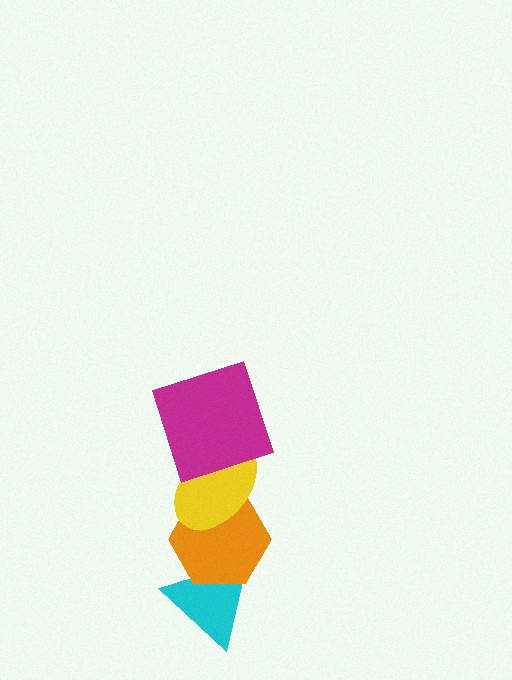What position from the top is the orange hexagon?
The orange hexagon is 3rd from the top.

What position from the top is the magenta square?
The magenta square is 1st from the top.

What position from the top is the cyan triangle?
The cyan triangle is 4th from the top.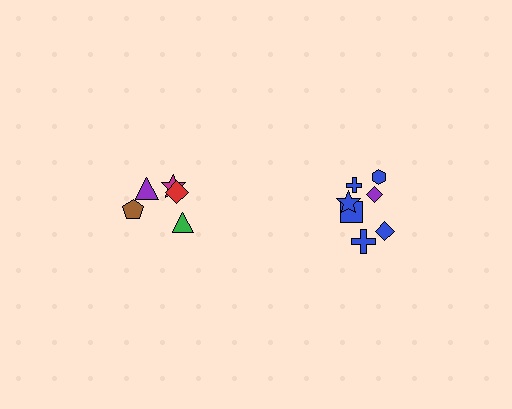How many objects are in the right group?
There are 7 objects.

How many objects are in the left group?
There are 5 objects.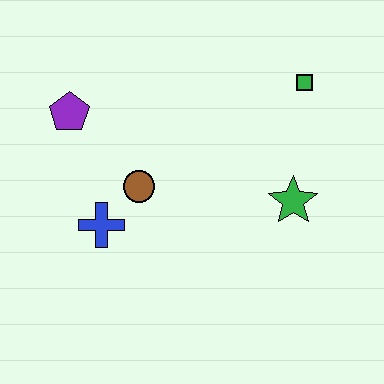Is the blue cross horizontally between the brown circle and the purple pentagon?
Yes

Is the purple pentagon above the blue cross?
Yes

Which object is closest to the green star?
The green square is closest to the green star.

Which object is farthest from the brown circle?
The green square is farthest from the brown circle.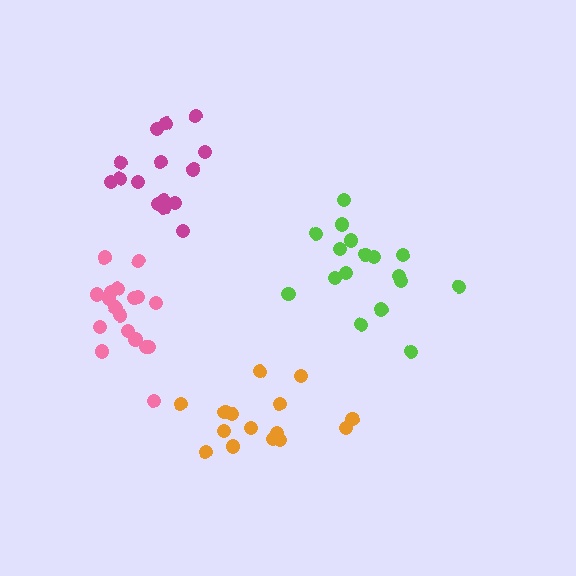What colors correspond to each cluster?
The clusters are colored: lime, magenta, orange, pink.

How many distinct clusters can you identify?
There are 4 distinct clusters.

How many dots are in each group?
Group 1: 18 dots, Group 2: 15 dots, Group 3: 15 dots, Group 4: 18 dots (66 total).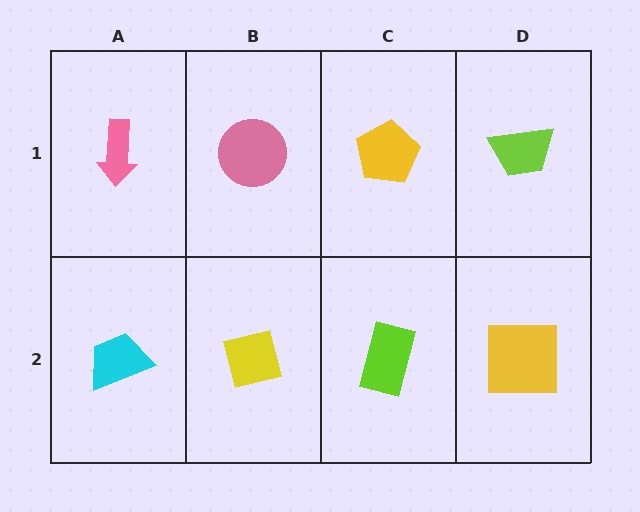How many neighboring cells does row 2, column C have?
3.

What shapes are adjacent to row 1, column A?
A cyan trapezoid (row 2, column A), a pink circle (row 1, column B).